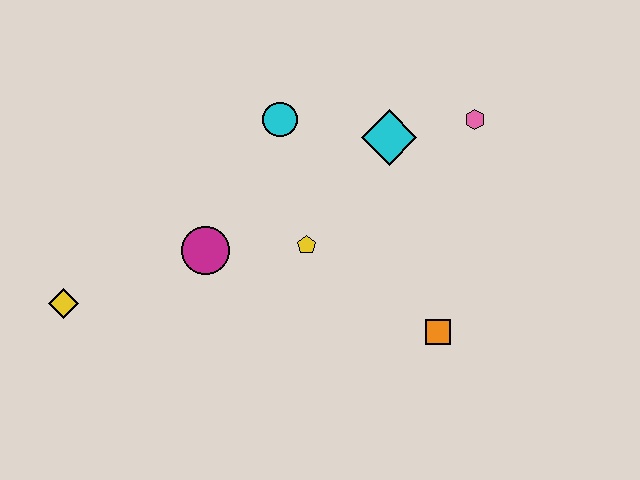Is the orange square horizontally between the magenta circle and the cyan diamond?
No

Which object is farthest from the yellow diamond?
The pink hexagon is farthest from the yellow diamond.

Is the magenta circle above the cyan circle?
No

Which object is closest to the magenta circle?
The yellow pentagon is closest to the magenta circle.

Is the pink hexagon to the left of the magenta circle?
No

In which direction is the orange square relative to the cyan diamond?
The orange square is below the cyan diamond.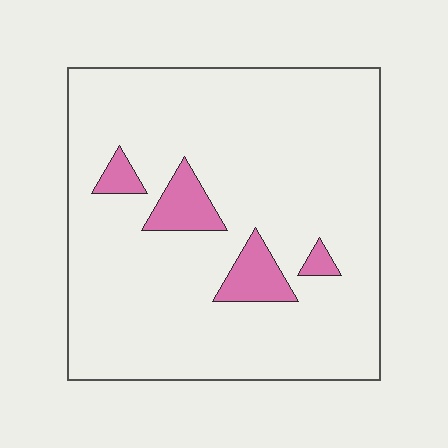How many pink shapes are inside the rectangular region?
4.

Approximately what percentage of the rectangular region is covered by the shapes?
Approximately 10%.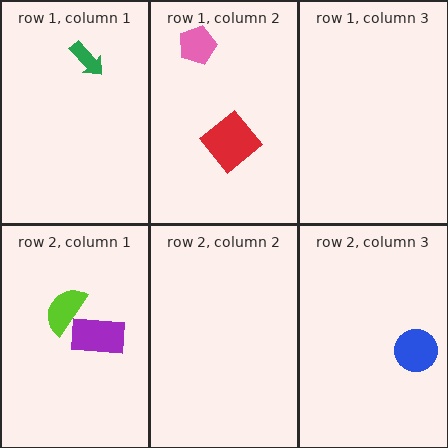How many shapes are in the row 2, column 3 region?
1.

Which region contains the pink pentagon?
The row 1, column 2 region.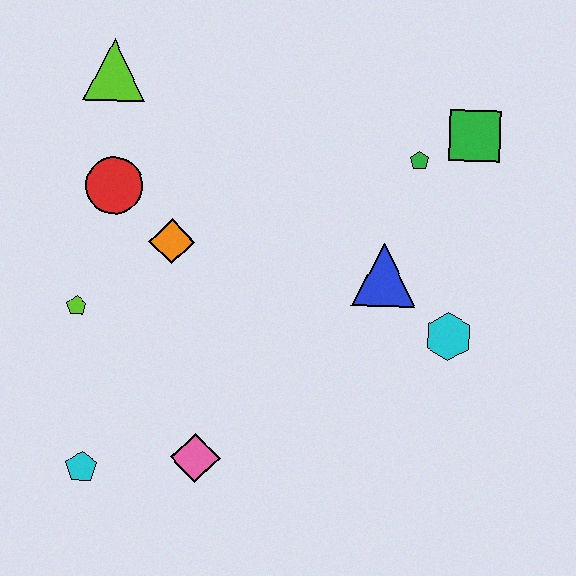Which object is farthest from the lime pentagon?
The green square is farthest from the lime pentagon.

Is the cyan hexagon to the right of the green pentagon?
Yes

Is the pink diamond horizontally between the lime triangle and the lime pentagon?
No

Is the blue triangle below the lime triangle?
Yes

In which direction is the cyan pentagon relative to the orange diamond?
The cyan pentagon is below the orange diamond.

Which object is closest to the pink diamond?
The cyan pentagon is closest to the pink diamond.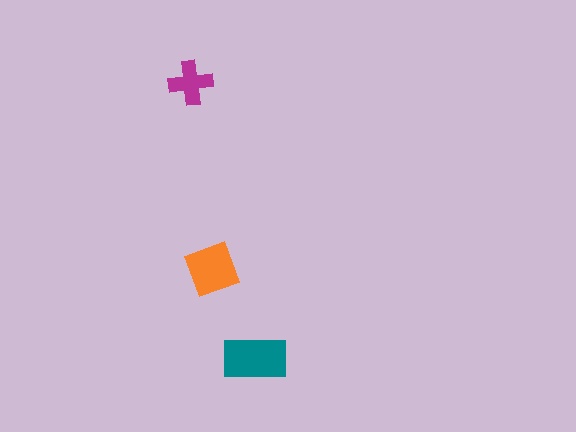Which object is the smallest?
The magenta cross.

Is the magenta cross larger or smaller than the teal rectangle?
Smaller.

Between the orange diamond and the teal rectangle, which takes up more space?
The teal rectangle.